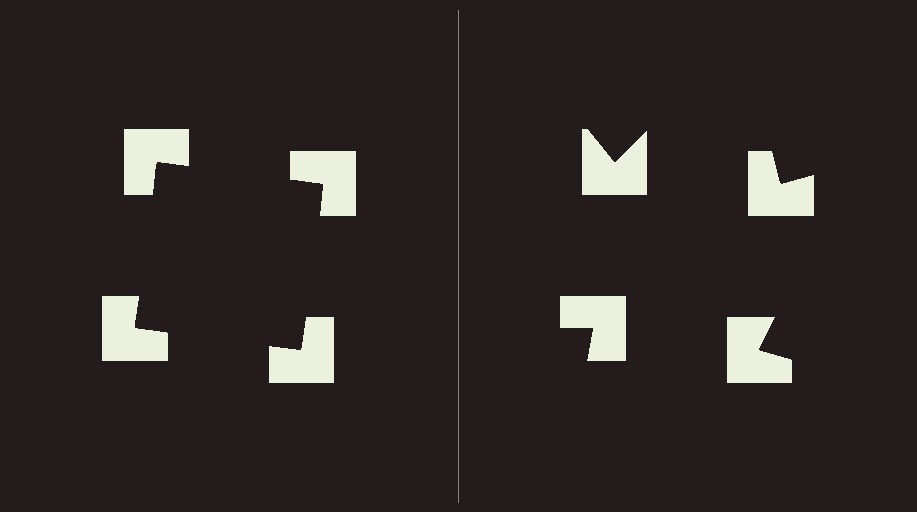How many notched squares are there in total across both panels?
8 — 4 on each side.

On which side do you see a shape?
An illusory square appears on the left side. On the right side the wedge cuts are rotated, so no coherent shape forms.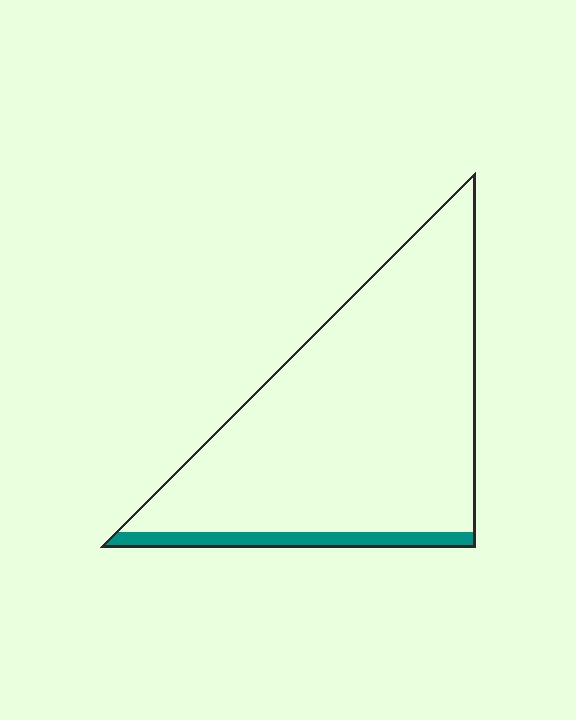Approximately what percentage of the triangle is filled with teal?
Approximately 10%.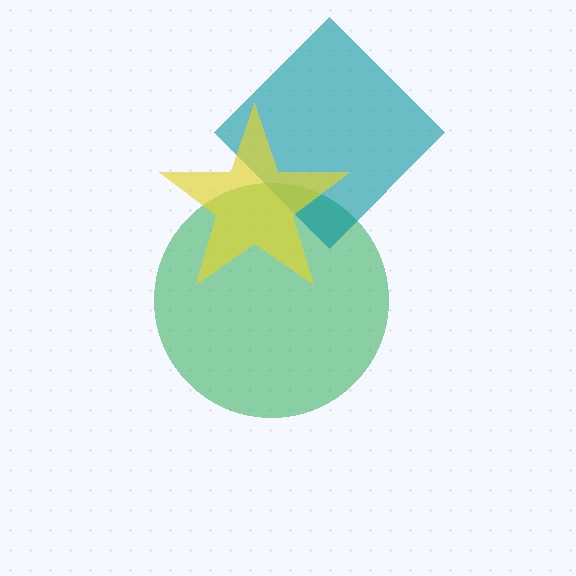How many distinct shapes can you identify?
There are 3 distinct shapes: a green circle, a teal diamond, a yellow star.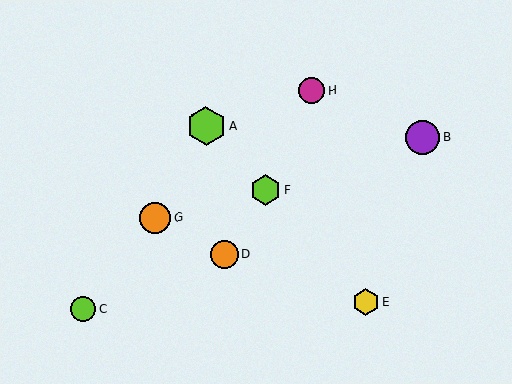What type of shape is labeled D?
Shape D is an orange circle.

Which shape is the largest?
The lime hexagon (labeled A) is the largest.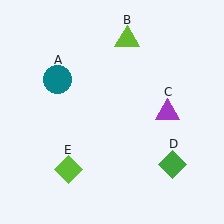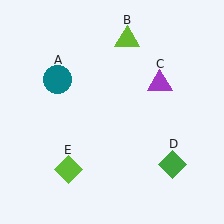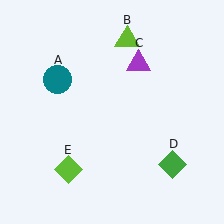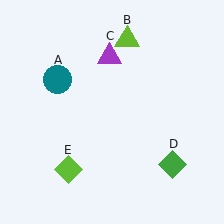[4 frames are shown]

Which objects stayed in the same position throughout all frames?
Teal circle (object A) and lime triangle (object B) and green diamond (object D) and lime diamond (object E) remained stationary.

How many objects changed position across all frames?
1 object changed position: purple triangle (object C).